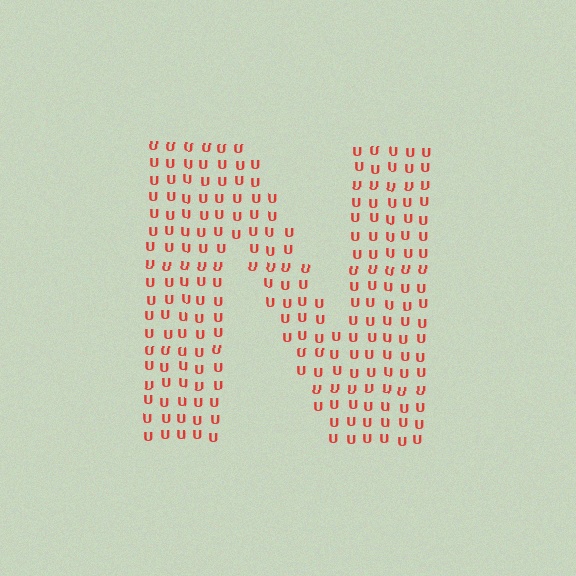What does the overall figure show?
The overall figure shows the letter N.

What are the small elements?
The small elements are letter U's.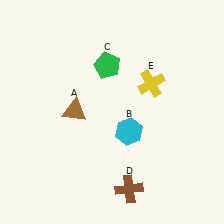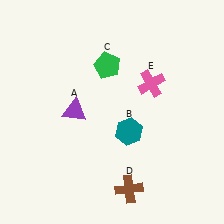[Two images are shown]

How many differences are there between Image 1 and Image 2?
There are 3 differences between the two images.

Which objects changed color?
A changed from brown to purple. B changed from cyan to teal. E changed from yellow to pink.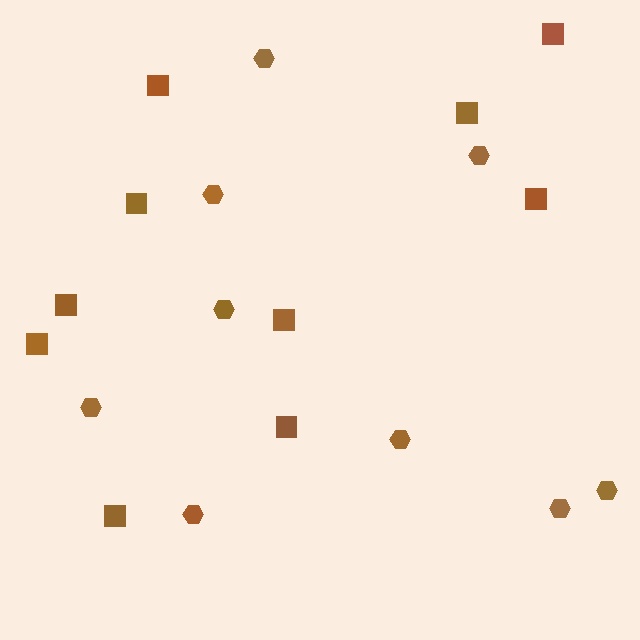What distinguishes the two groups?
There are 2 groups: one group of hexagons (9) and one group of squares (10).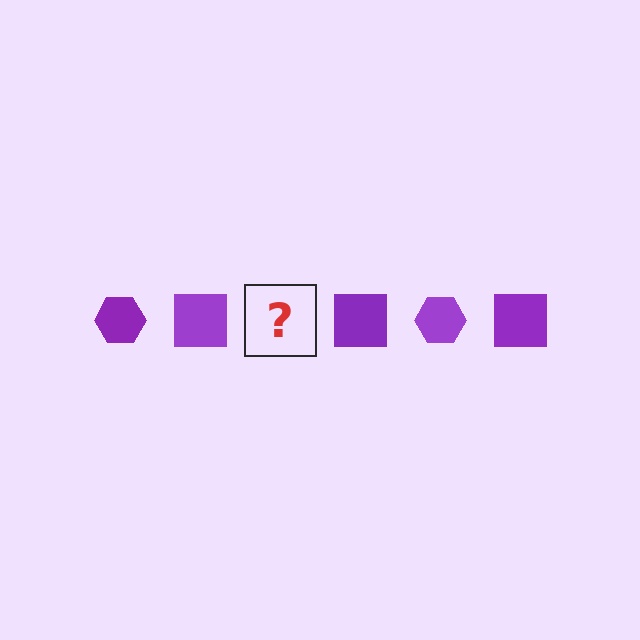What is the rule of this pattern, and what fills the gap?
The rule is that the pattern cycles through hexagon, square shapes in purple. The gap should be filled with a purple hexagon.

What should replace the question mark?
The question mark should be replaced with a purple hexagon.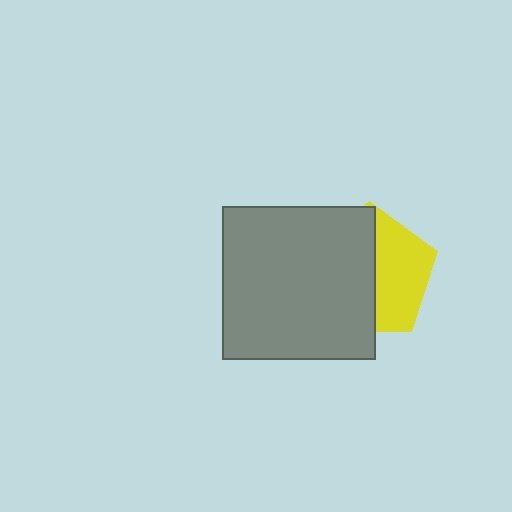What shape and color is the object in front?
The object in front is a gray rectangle.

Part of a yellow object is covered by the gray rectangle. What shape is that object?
It is a pentagon.